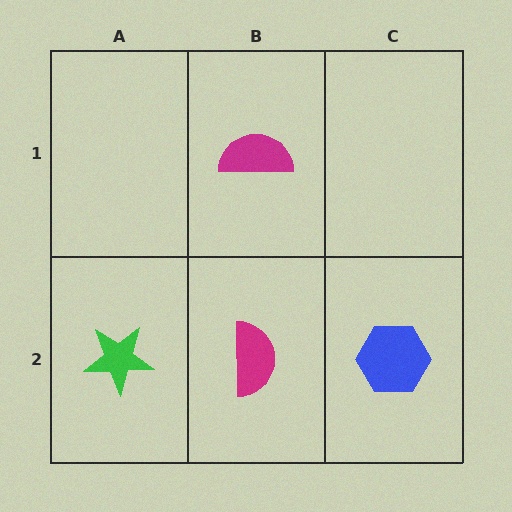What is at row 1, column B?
A magenta semicircle.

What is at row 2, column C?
A blue hexagon.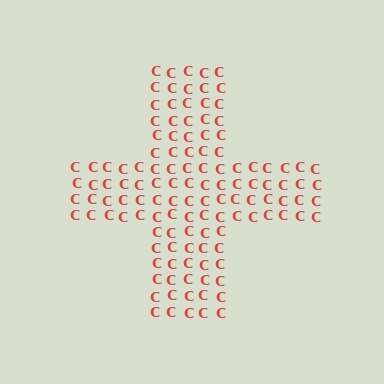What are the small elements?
The small elements are letter C's.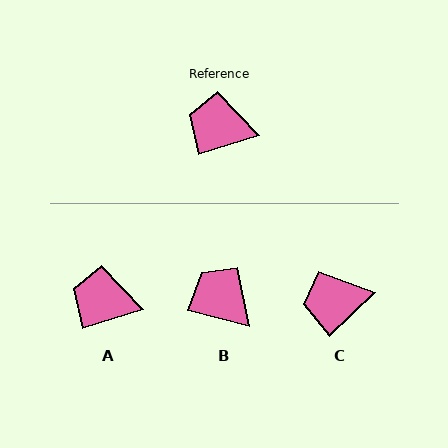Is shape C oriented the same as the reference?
No, it is off by about 26 degrees.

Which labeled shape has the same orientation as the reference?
A.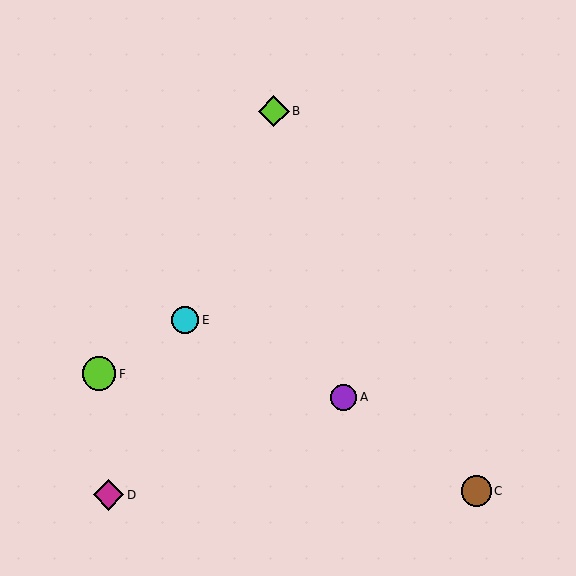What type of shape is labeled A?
Shape A is a purple circle.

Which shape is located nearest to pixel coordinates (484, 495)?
The brown circle (labeled C) at (476, 491) is nearest to that location.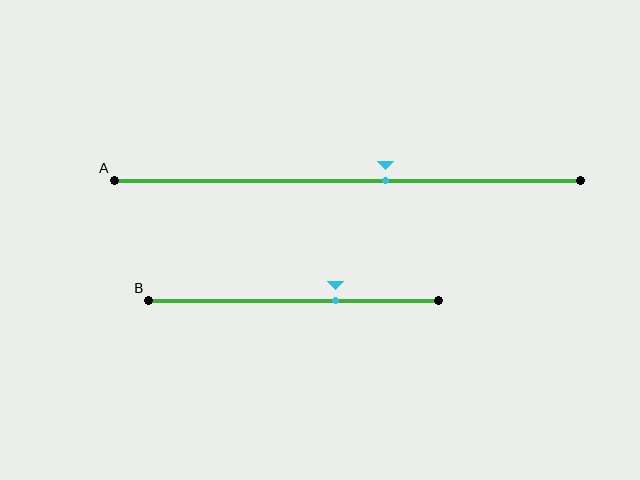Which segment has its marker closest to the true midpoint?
Segment A has its marker closest to the true midpoint.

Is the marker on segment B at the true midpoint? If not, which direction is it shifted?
No, the marker on segment B is shifted to the right by about 15% of the segment length.